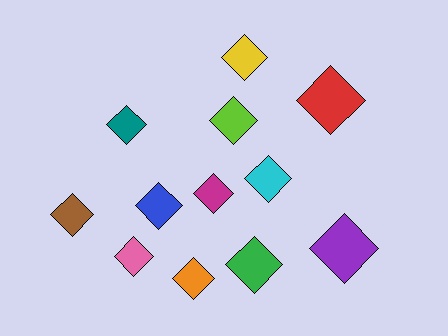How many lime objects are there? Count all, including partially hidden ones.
There is 1 lime object.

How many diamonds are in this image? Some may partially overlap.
There are 12 diamonds.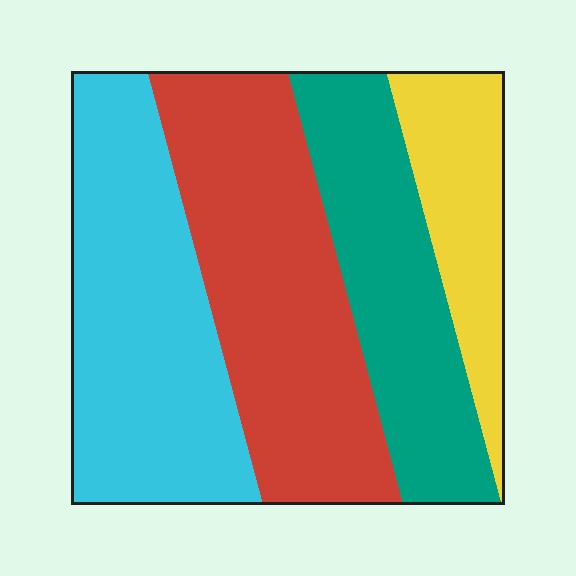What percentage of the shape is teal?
Teal covers 23% of the shape.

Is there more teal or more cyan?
Cyan.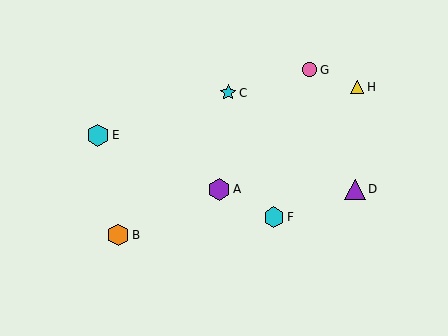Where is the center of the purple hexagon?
The center of the purple hexagon is at (219, 190).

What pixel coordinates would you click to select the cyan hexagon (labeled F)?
Click at (274, 217) to select the cyan hexagon F.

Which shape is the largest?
The cyan hexagon (labeled E) is the largest.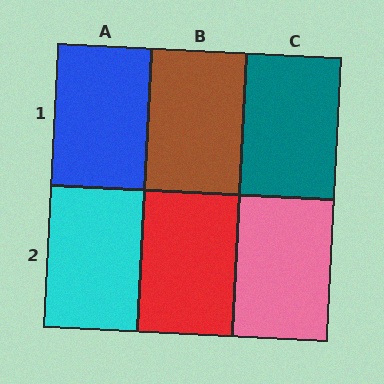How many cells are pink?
1 cell is pink.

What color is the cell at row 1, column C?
Teal.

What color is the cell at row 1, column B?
Brown.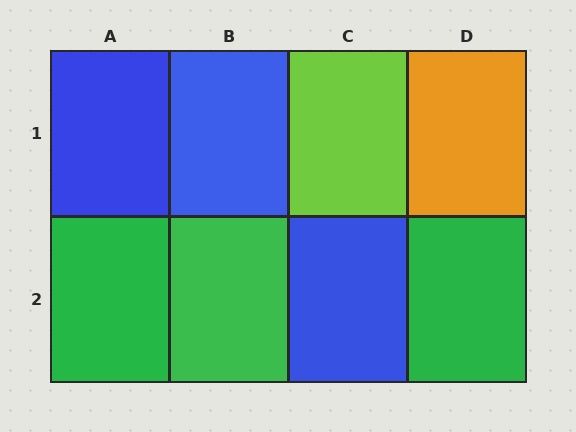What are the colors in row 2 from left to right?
Green, green, blue, green.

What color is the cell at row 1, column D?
Orange.